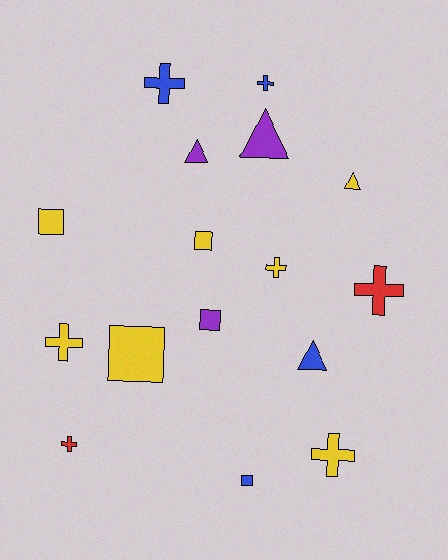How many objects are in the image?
There are 16 objects.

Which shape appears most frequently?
Cross, with 7 objects.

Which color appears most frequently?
Yellow, with 7 objects.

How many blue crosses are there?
There are 2 blue crosses.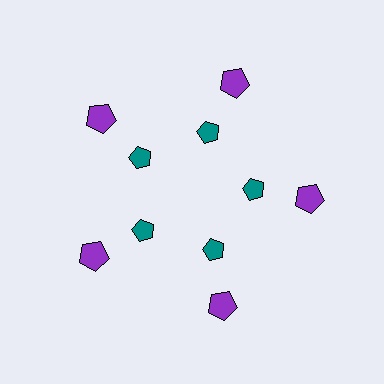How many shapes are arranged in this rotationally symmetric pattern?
There are 10 shapes, arranged in 5 groups of 2.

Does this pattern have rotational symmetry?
Yes, this pattern has 5-fold rotational symmetry. It looks the same after rotating 72 degrees around the center.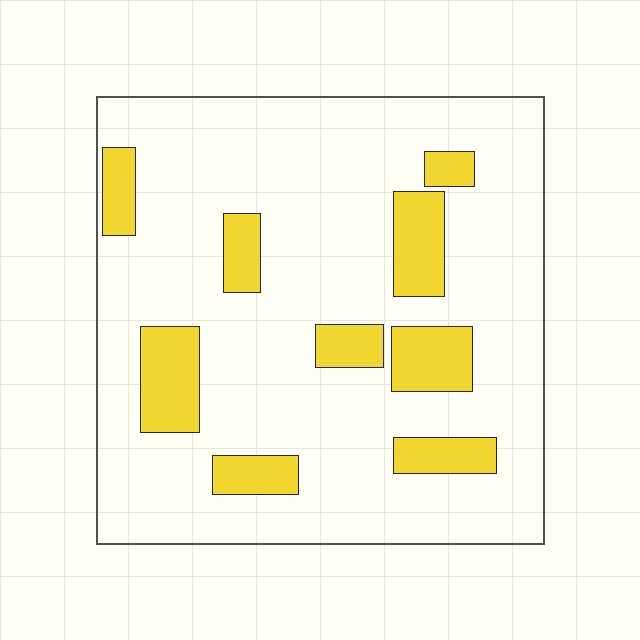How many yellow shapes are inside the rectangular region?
9.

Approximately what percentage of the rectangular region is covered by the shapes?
Approximately 20%.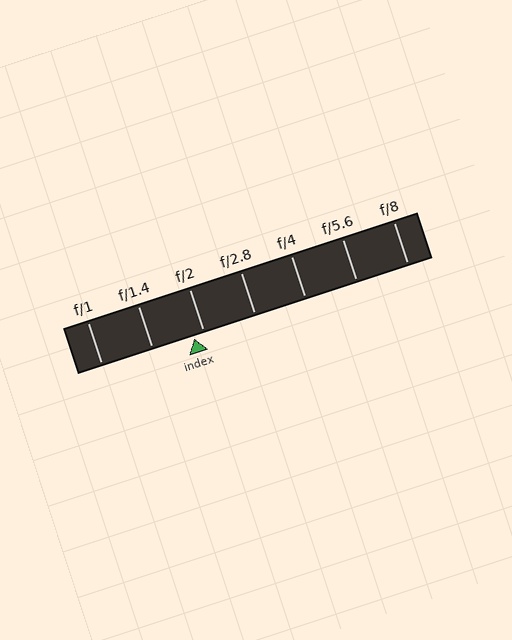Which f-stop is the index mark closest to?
The index mark is closest to f/2.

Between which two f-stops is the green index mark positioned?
The index mark is between f/1.4 and f/2.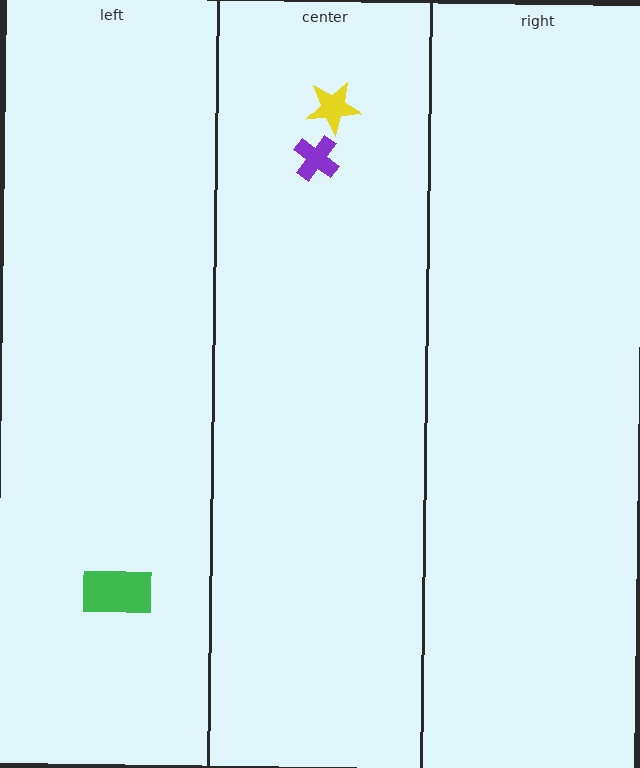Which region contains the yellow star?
The center region.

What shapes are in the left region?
The green rectangle.